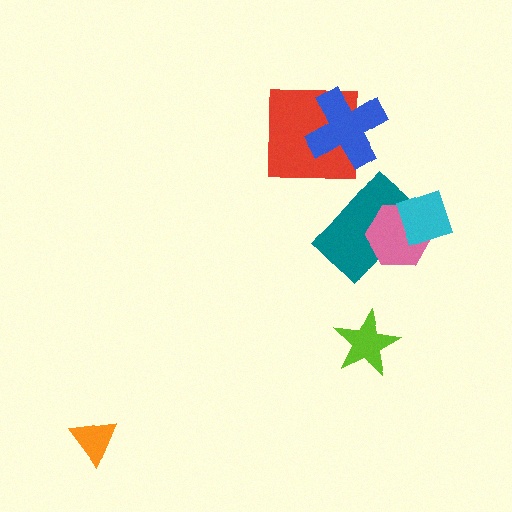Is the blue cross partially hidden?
No, no other shape covers it.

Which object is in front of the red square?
The blue cross is in front of the red square.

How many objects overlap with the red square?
1 object overlaps with the red square.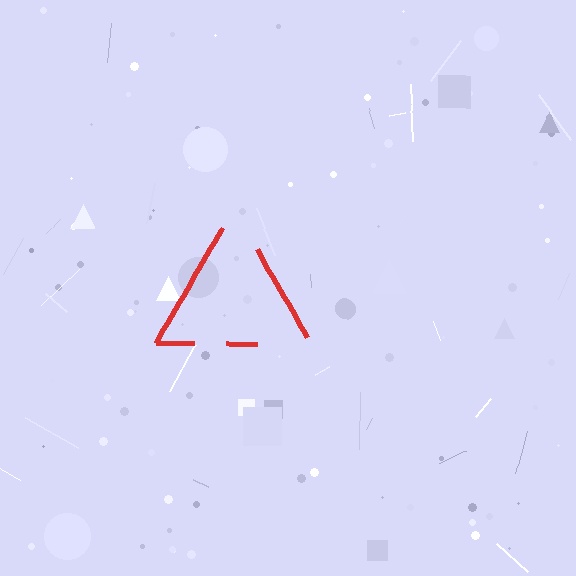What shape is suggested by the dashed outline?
The dashed outline suggests a triangle.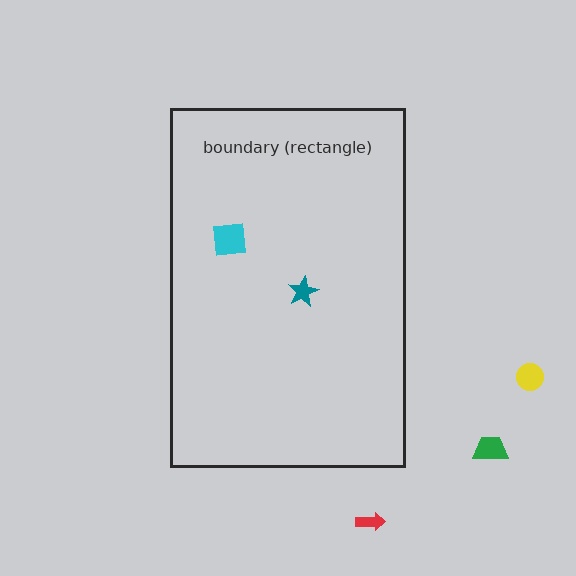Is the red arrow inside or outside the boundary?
Outside.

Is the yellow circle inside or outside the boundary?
Outside.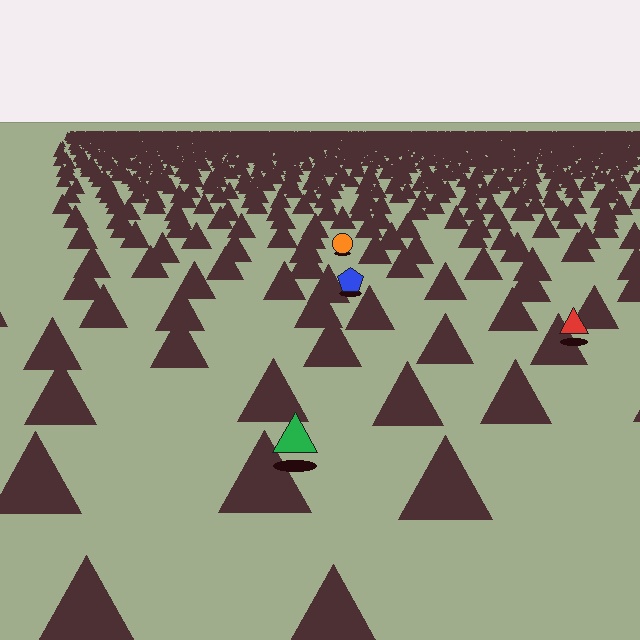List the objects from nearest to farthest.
From nearest to farthest: the green triangle, the red triangle, the blue pentagon, the orange circle.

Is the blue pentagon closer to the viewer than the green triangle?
No. The green triangle is closer — you can tell from the texture gradient: the ground texture is coarser near it.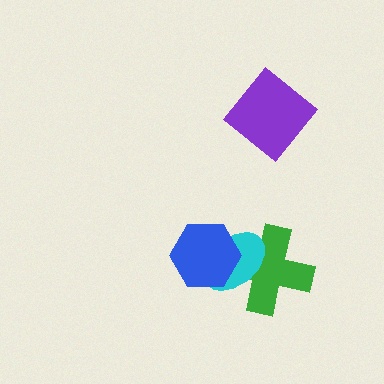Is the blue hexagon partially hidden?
No, no other shape covers it.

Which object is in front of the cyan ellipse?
The blue hexagon is in front of the cyan ellipse.